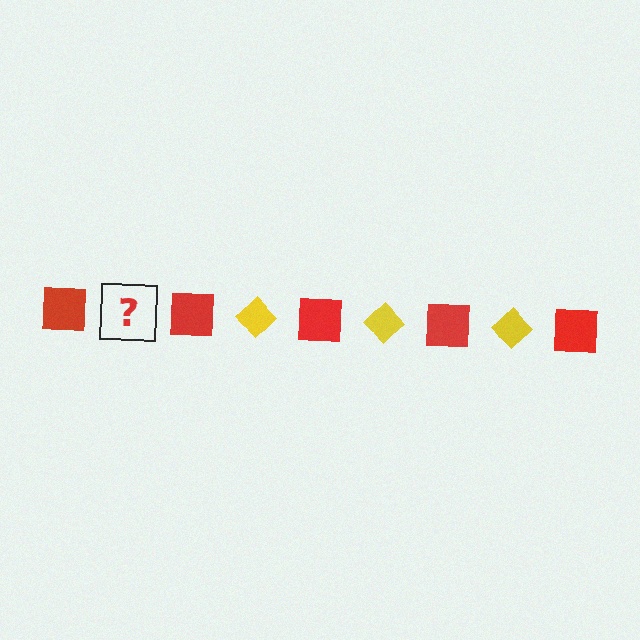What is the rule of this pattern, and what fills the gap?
The rule is that the pattern alternates between red square and yellow diamond. The gap should be filled with a yellow diamond.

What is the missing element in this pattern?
The missing element is a yellow diamond.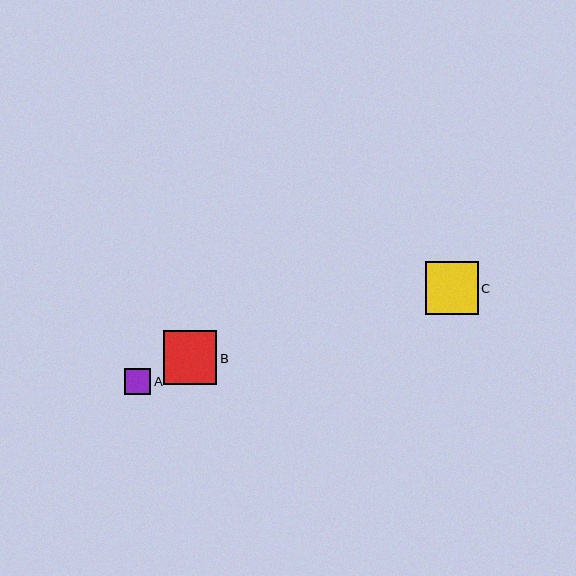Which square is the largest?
Square B is the largest with a size of approximately 54 pixels.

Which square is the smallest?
Square A is the smallest with a size of approximately 27 pixels.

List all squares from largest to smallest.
From largest to smallest: B, C, A.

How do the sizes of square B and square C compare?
Square B and square C are approximately the same size.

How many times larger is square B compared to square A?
Square B is approximately 2.0 times the size of square A.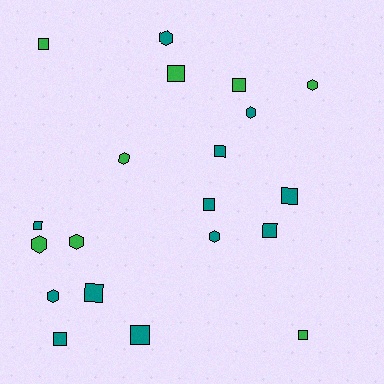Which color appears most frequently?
Teal, with 12 objects.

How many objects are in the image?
There are 20 objects.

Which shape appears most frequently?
Square, with 12 objects.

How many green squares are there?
There are 4 green squares.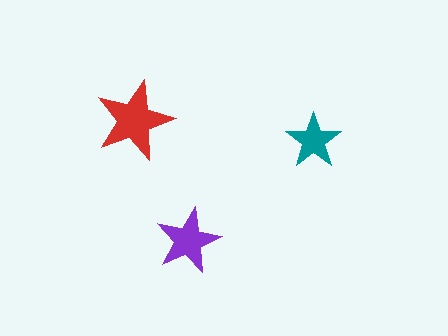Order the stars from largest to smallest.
the red one, the purple one, the teal one.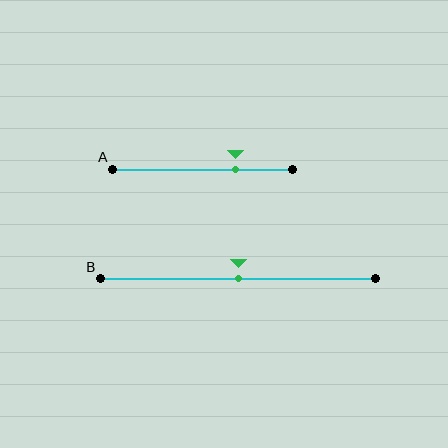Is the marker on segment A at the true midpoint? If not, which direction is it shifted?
No, the marker on segment A is shifted to the right by about 18% of the segment length.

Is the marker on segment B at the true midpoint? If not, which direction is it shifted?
Yes, the marker on segment B is at the true midpoint.